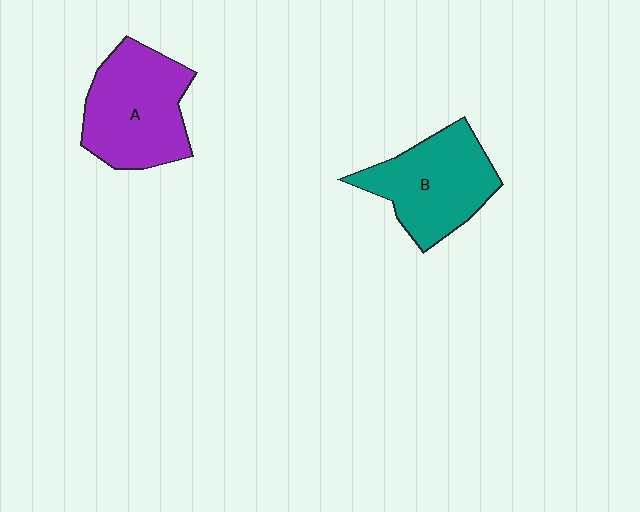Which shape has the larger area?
Shape A (purple).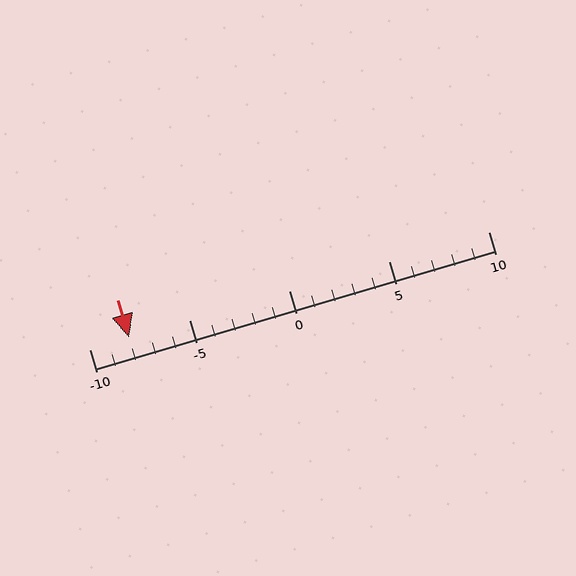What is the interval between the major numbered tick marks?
The major tick marks are spaced 5 units apart.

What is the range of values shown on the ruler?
The ruler shows values from -10 to 10.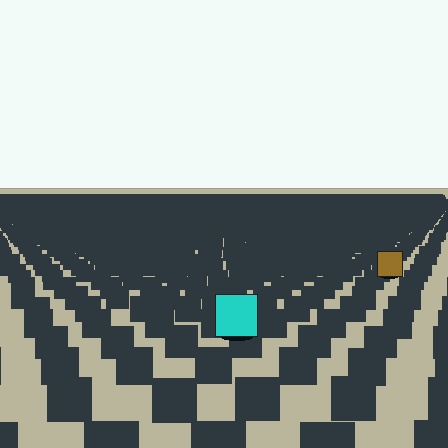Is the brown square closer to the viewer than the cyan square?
No. The cyan square is closer — you can tell from the texture gradient: the ground texture is coarser near it.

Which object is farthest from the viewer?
The brown square is farthest from the viewer. It appears smaller and the ground texture around it is denser.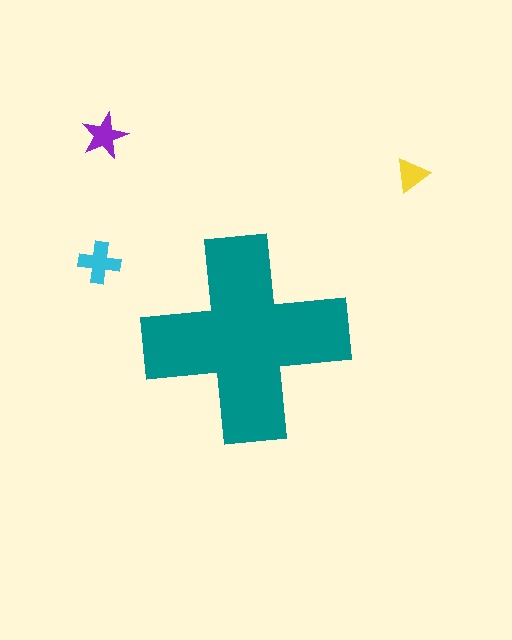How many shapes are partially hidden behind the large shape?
0 shapes are partially hidden.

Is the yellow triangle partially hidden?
No, the yellow triangle is fully visible.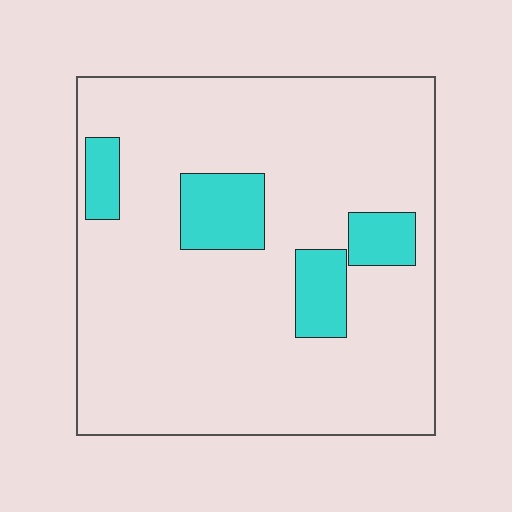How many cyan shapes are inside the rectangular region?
4.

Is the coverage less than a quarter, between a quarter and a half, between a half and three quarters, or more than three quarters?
Less than a quarter.